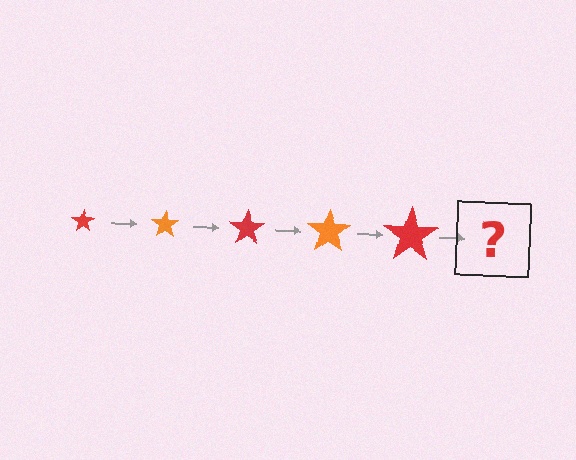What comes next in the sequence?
The next element should be an orange star, larger than the previous one.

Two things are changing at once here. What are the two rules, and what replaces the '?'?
The two rules are that the star grows larger each step and the color cycles through red and orange. The '?' should be an orange star, larger than the previous one.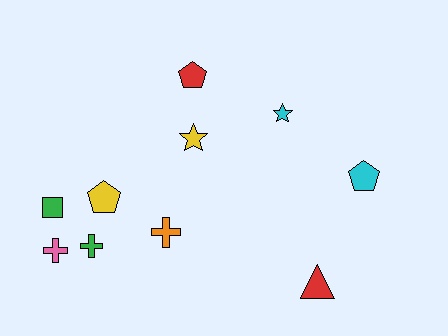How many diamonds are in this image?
There are no diamonds.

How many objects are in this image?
There are 10 objects.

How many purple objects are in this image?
There are no purple objects.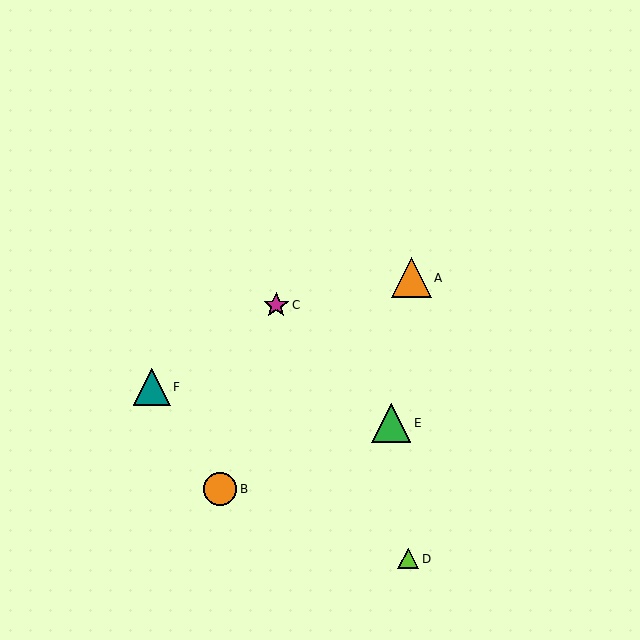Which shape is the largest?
The orange triangle (labeled A) is the largest.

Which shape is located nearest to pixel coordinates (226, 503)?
The orange circle (labeled B) at (220, 489) is nearest to that location.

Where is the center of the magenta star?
The center of the magenta star is at (276, 305).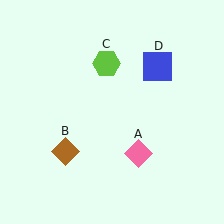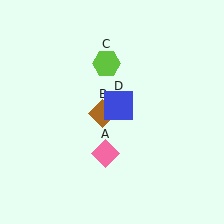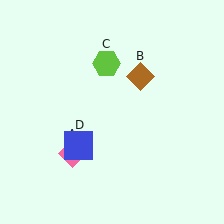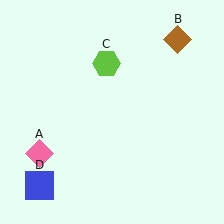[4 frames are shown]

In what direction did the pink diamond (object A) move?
The pink diamond (object A) moved left.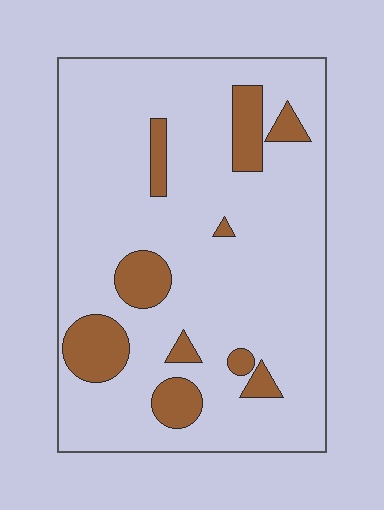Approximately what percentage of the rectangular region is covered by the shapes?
Approximately 15%.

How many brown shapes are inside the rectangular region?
10.